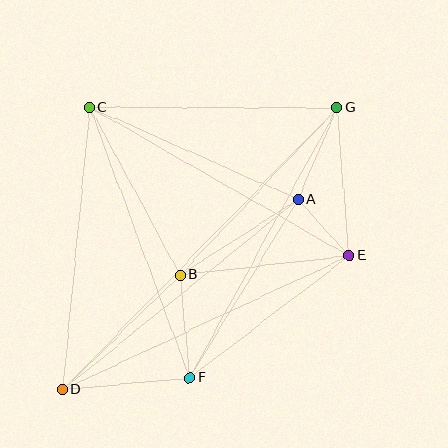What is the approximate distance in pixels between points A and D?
The distance between A and D is approximately 303 pixels.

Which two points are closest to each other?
Points A and E are closest to each other.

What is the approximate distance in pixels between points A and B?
The distance between A and B is approximately 140 pixels.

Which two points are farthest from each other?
Points D and G are farthest from each other.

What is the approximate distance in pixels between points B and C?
The distance between B and C is approximately 191 pixels.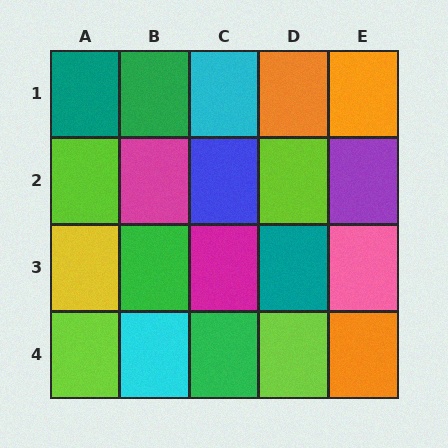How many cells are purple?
1 cell is purple.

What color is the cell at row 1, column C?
Cyan.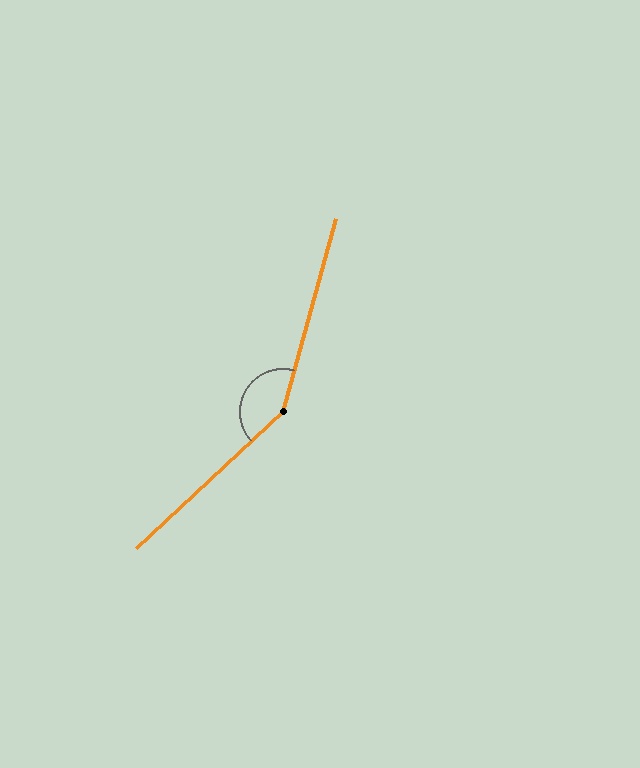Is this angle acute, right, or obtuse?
It is obtuse.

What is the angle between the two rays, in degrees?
Approximately 148 degrees.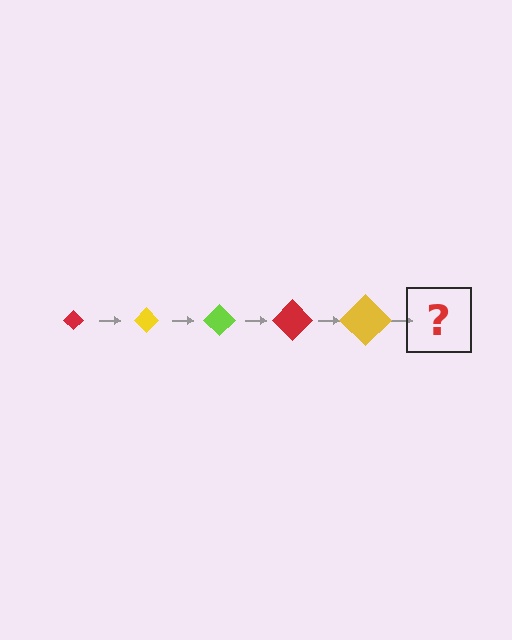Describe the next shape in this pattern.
It should be a lime diamond, larger than the previous one.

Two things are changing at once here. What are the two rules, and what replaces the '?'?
The two rules are that the diamond grows larger each step and the color cycles through red, yellow, and lime. The '?' should be a lime diamond, larger than the previous one.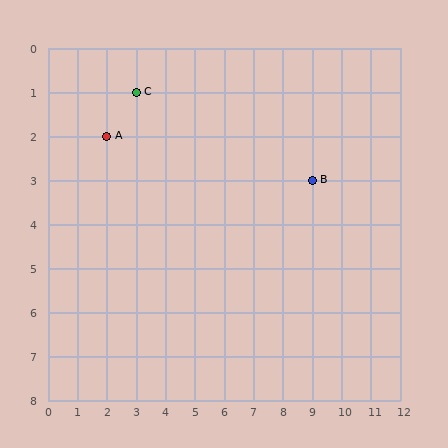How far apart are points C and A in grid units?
Points C and A are 1 column and 1 row apart (about 1.4 grid units diagonally).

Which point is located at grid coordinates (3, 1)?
Point C is at (3, 1).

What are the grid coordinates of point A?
Point A is at grid coordinates (2, 2).